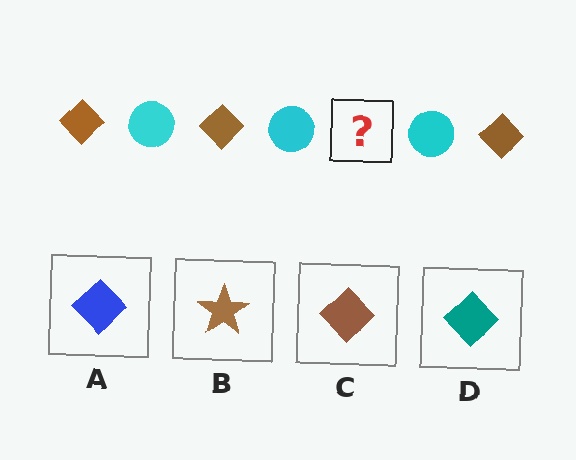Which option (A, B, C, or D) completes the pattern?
C.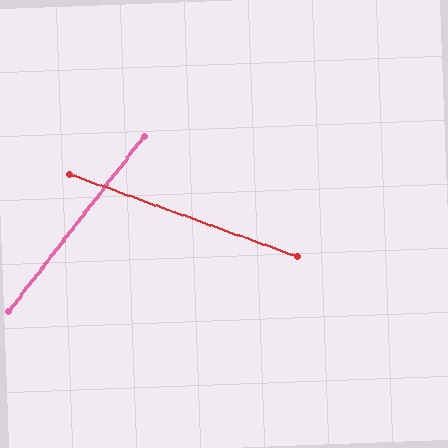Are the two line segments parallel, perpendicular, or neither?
Neither parallel nor perpendicular — they differ by about 72°.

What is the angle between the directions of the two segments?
Approximately 72 degrees.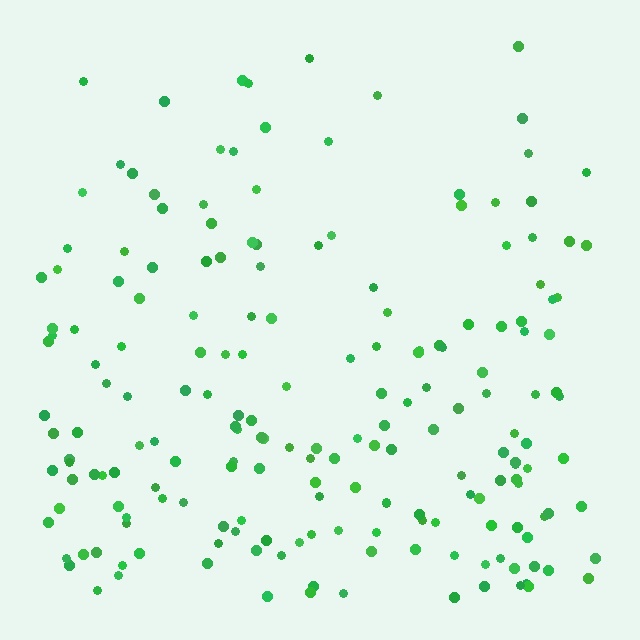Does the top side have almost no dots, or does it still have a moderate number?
Still a moderate number, just noticeably fewer than the bottom.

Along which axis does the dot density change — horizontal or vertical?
Vertical.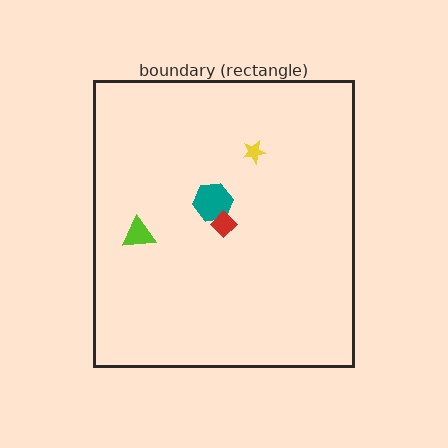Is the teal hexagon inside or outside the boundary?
Inside.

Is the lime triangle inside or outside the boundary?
Inside.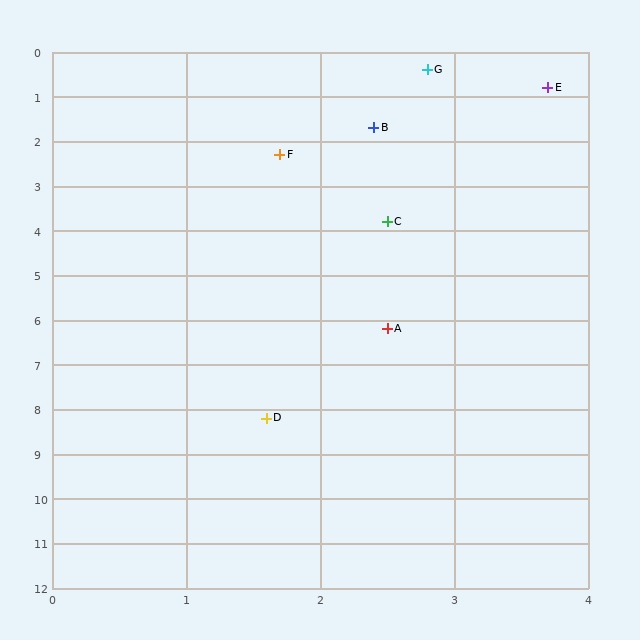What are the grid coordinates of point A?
Point A is at approximately (2.5, 6.2).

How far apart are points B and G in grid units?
Points B and G are about 1.4 grid units apart.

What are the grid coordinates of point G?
Point G is at approximately (2.8, 0.4).